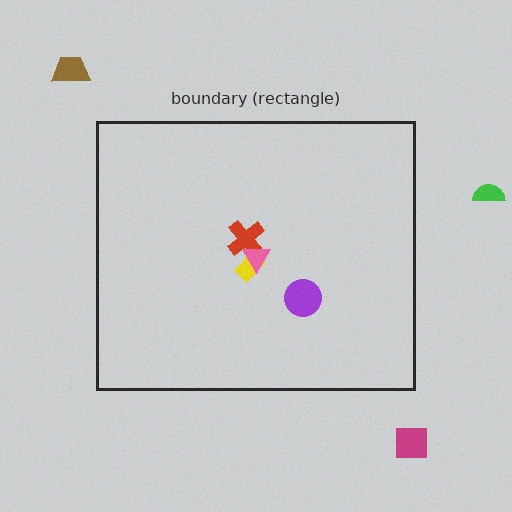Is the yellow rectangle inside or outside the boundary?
Inside.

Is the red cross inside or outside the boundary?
Inside.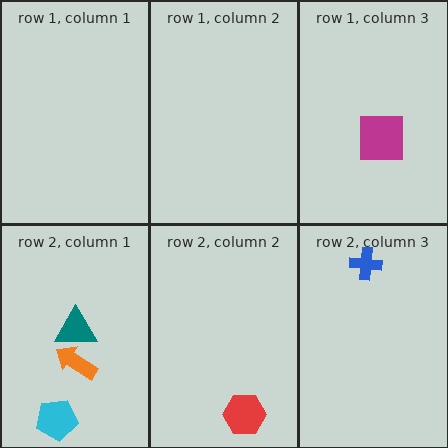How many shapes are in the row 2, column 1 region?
3.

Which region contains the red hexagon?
The row 2, column 2 region.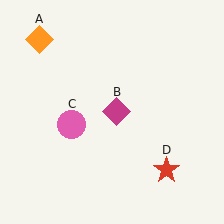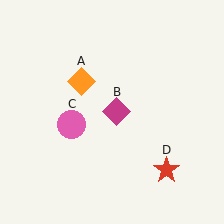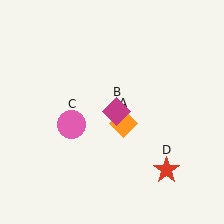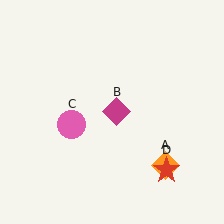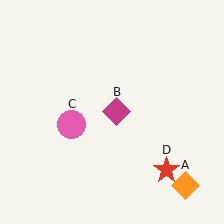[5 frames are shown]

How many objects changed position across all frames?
1 object changed position: orange diamond (object A).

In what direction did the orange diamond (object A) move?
The orange diamond (object A) moved down and to the right.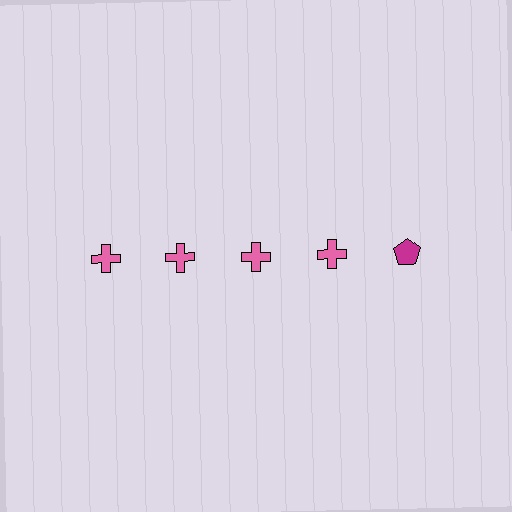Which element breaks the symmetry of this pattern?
The magenta pentagon in the top row, rightmost column breaks the symmetry. All other shapes are pink crosses.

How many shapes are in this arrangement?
There are 5 shapes arranged in a grid pattern.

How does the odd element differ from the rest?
It differs in both color (magenta instead of pink) and shape (pentagon instead of cross).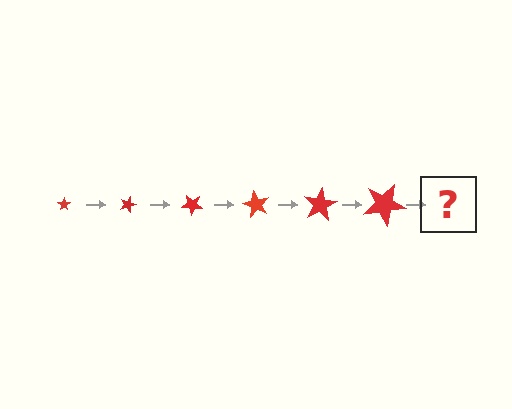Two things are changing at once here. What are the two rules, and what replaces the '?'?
The two rules are that the star grows larger each step and it rotates 20 degrees each step. The '?' should be a star, larger than the previous one and rotated 120 degrees from the start.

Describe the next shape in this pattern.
It should be a star, larger than the previous one and rotated 120 degrees from the start.